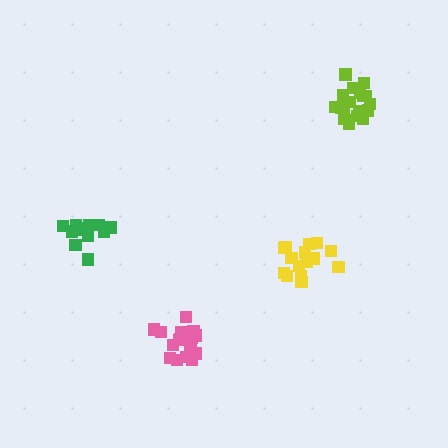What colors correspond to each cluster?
The clusters are colored: yellow, green, lime, pink.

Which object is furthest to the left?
The green cluster is leftmost.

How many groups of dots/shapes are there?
There are 4 groups.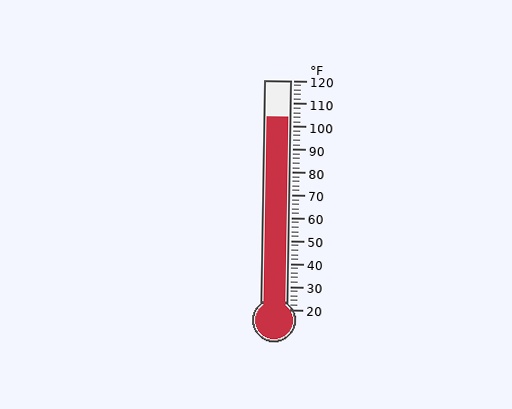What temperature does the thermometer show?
The thermometer shows approximately 104°F.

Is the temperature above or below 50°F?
The temperature is above 50°F.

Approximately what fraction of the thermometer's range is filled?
The thermometer is filled to approximately 85% of its range.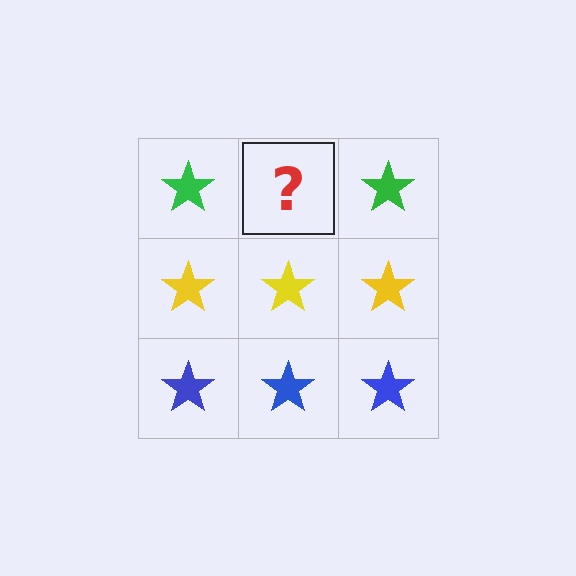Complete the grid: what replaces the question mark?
The question mark should be replaced with a green star.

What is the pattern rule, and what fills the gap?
The rule is that each row has a consistent color. The gap should be filled with a green star.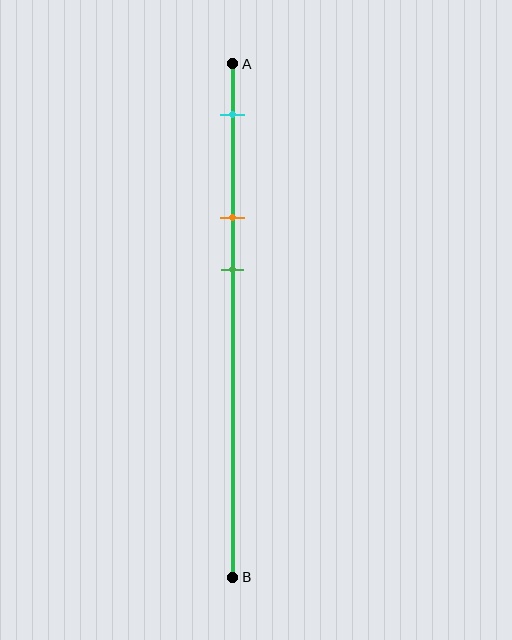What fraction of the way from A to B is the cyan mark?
The cyan mark is approximately 10% (0.1) of the way from A to B.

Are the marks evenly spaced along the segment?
Yes, the marks are approximately evenly spaced.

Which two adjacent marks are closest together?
The orange and green marks are the closest adjacent pair.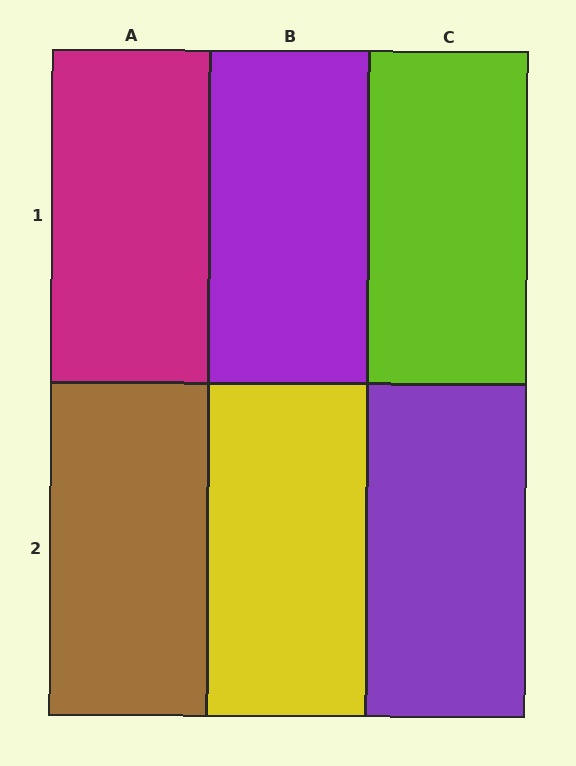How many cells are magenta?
1 cell is magenta.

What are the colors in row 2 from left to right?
Brown, yellow, purple.